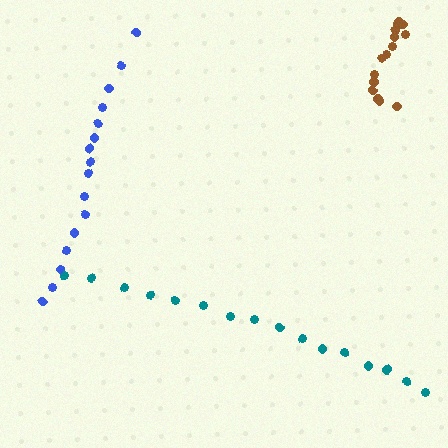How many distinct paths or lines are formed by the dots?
There are 3 distinct paths.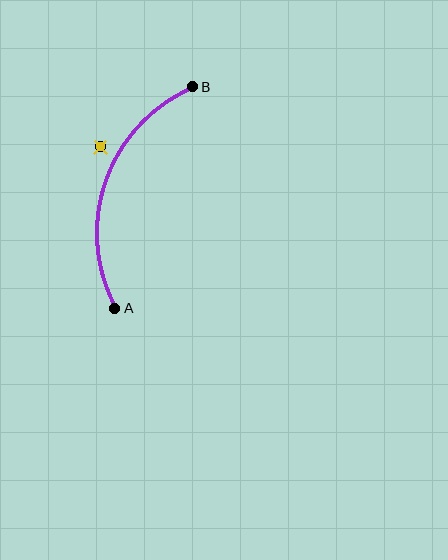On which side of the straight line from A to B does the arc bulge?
The arc bulges to the left of the straight line connecting A and B.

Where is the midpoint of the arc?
The arc midpoint is the point on the curve farthest from the straight line joining A and B. It sits to the left of that line.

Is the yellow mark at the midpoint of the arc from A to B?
No — the yellow mark does not lie on the arc at all. It sits slightly outside the curve.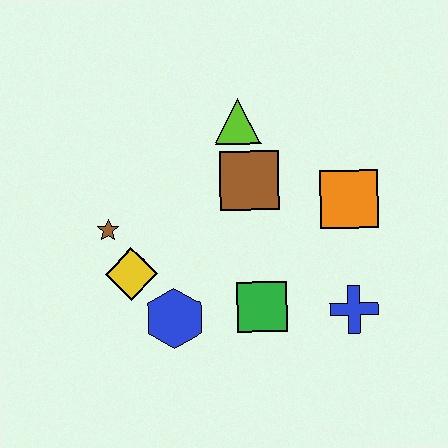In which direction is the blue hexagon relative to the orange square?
The blue hexagon is to the left of the orange square.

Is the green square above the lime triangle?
No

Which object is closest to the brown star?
The yellow diamond is closest to the brown star.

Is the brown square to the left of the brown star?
No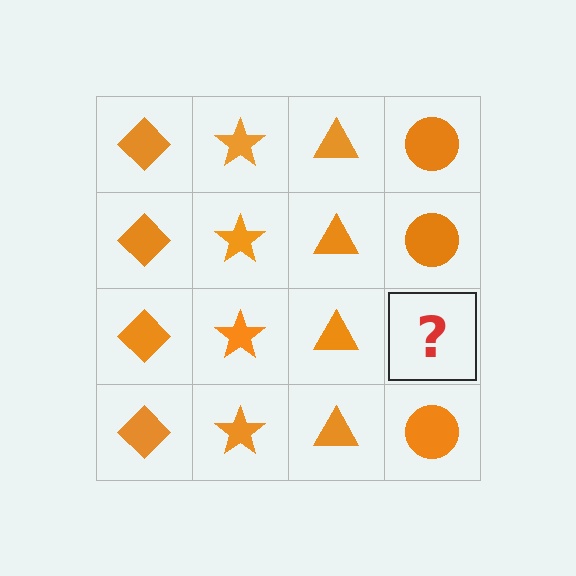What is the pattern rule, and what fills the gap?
The rule is that each column has a consistent shape. The gap should be filled with an orange circle.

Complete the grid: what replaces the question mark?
The question mark should be replaced with an orange circle.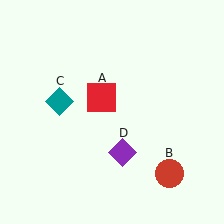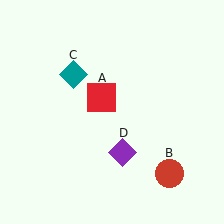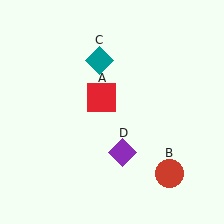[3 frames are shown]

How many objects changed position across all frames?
1 object changed position: teal diamond (object C).